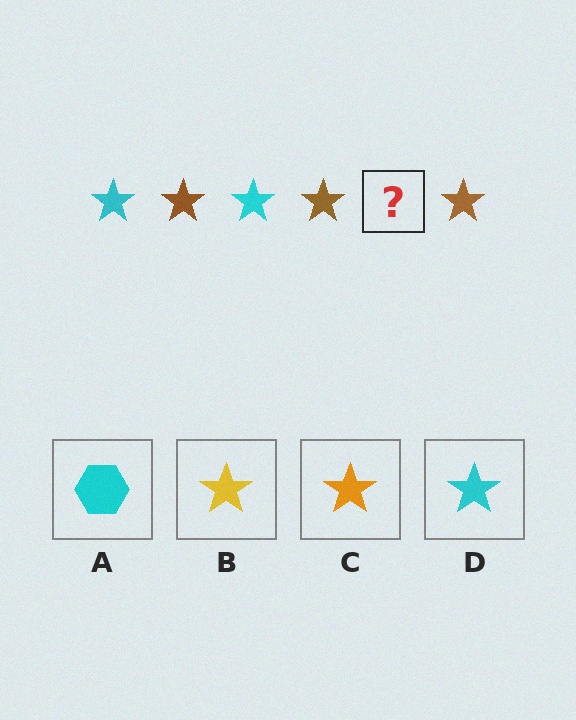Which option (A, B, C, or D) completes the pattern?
D.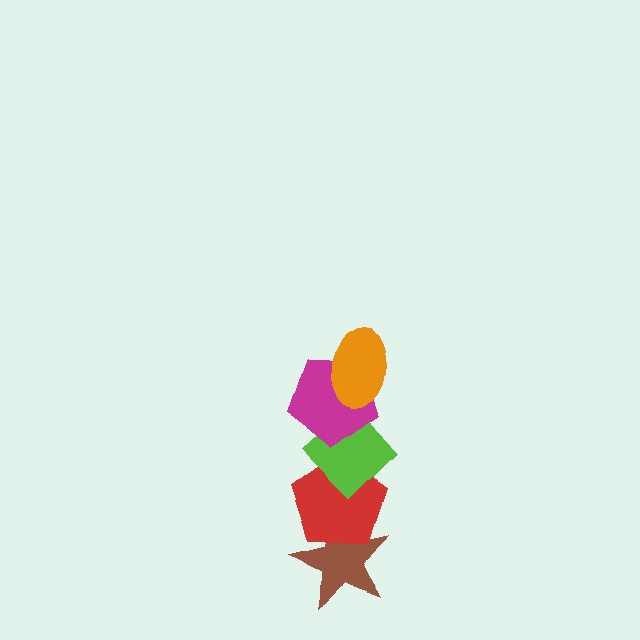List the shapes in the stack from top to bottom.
From top to bottom: the orange ellipse, the magenta pentagon, the lime diamond, the red pentagon, the brown star.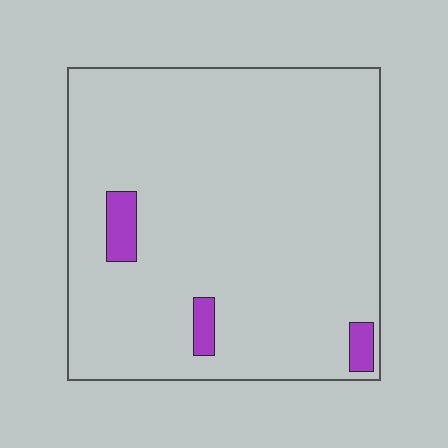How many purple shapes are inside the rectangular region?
3.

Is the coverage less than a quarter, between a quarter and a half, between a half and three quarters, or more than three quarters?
Less than a quarter.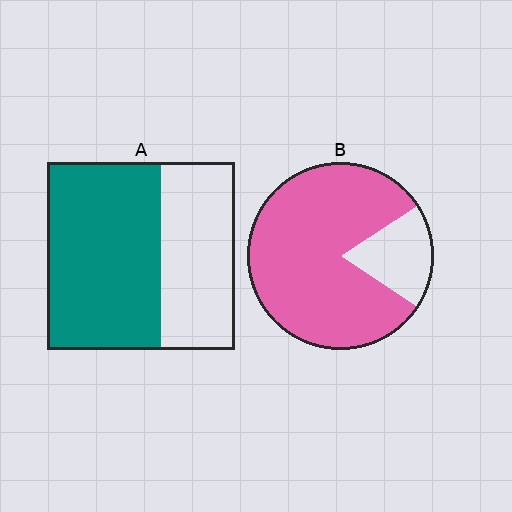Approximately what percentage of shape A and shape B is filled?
A is approximately 60% and B is approximately 80%.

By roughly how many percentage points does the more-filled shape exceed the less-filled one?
By roughly 20 percentage points (B over A).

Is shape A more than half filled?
Yes.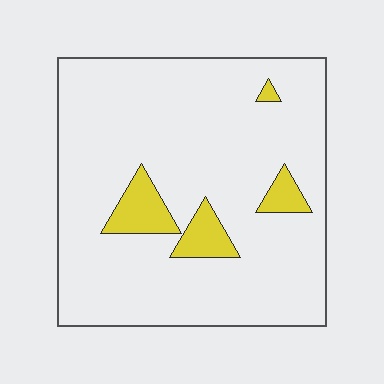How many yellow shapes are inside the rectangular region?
4.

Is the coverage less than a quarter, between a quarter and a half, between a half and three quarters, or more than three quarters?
Less than a quarter.